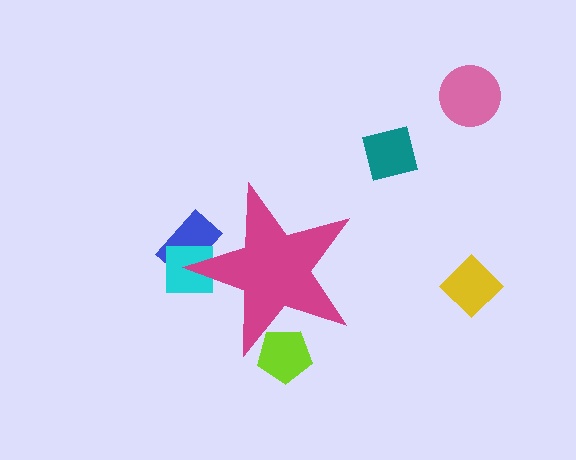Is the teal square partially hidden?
No, the teal square is fully visible.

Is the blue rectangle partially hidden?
Yes, the blue rectangle is partially hidden behind the magenta star.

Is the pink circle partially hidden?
No, the pink circle is fully visible.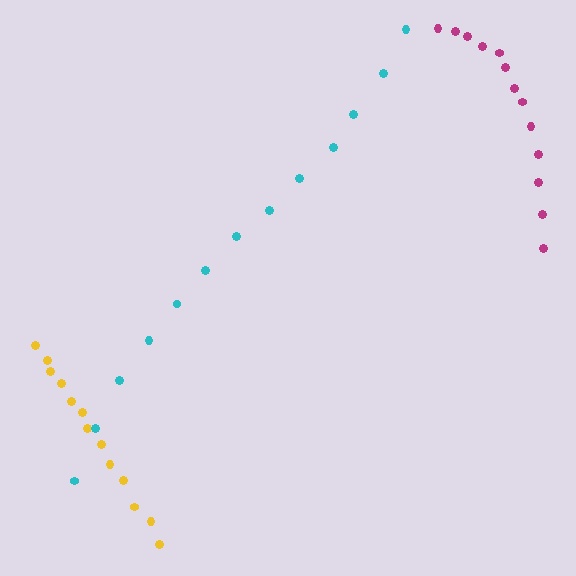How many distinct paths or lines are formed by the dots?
There are 3 distinct paths.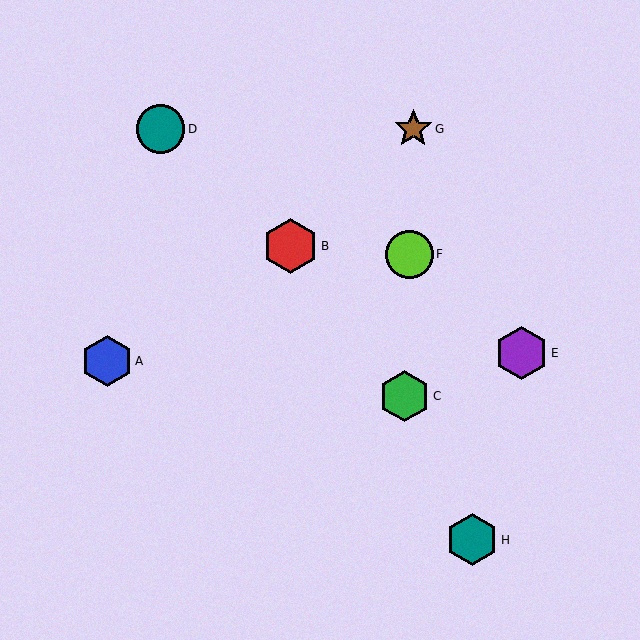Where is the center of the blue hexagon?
The center of the blue hexagon is at (107, 361).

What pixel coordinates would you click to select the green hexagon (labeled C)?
Click at (405, 396) to select the green hexagon C.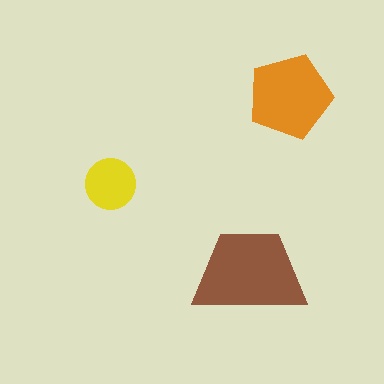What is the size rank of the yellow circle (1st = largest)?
3rd.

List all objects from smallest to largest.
The yellow circle, the orange pentagon, the brown trapezoid.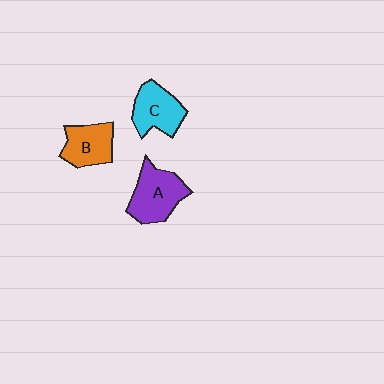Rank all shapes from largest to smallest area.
From largest to smallest: A (purple), C (cyan), B (orange).